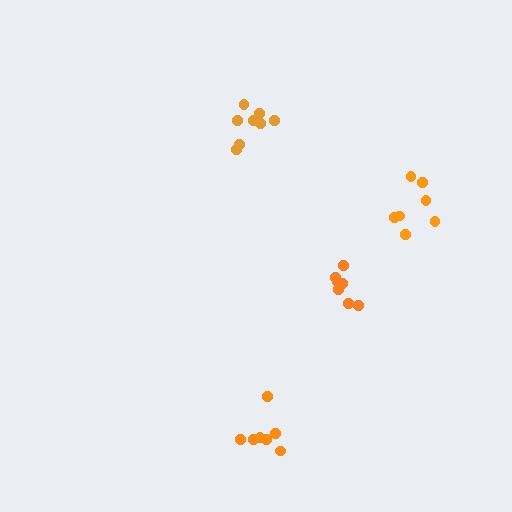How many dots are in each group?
Group 1: 7 dots, Group 2: 8 dots, Group 3: 7 dots, Group 4: 7 dots (29 total).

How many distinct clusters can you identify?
There are 4 distinct clusters.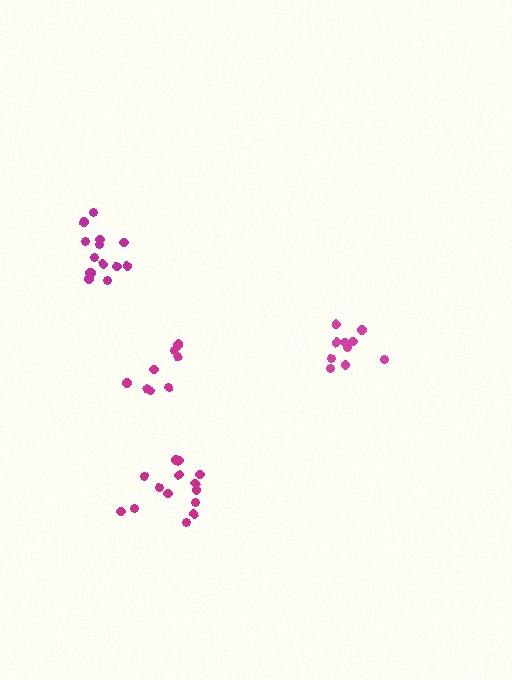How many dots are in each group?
Group 1: 10 dots, Group 2: 14 dots, Group 3: 14 dots, Group 4: 9 dots (47 total).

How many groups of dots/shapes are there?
There are 4 groups.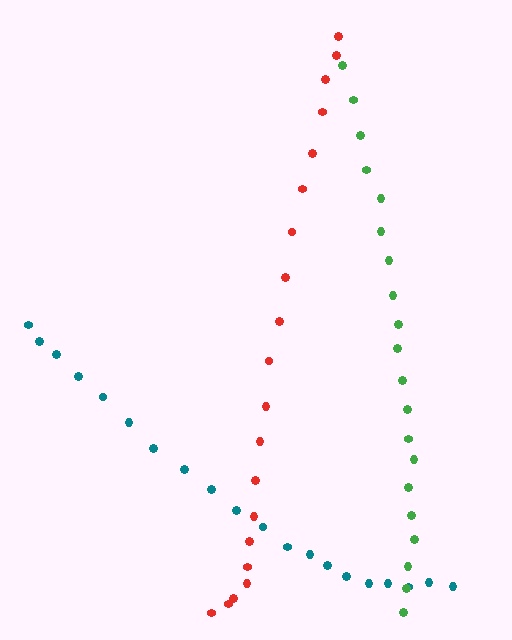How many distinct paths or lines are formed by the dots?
There are 3 distinct paths.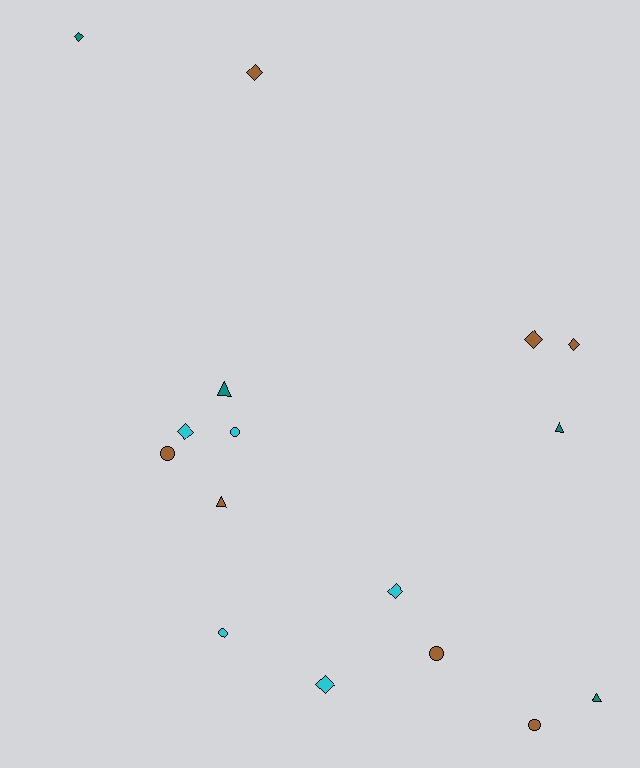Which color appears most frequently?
Brown, with 7 objects.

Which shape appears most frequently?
Diamond, with 7 objects.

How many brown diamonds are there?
There are 3 brown diamonds.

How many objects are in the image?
There are 16 objects.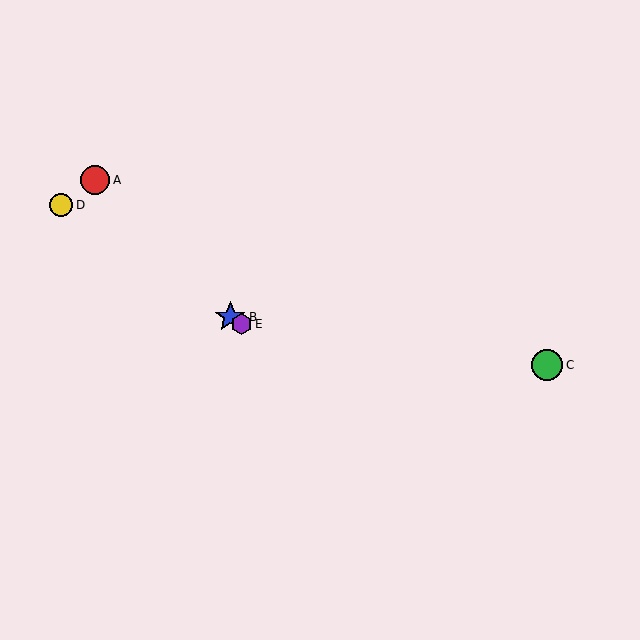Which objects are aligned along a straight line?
Objects B, D, E are aligned along a straight line.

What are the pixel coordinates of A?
Object A is at (95, 180).